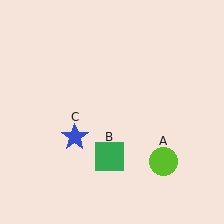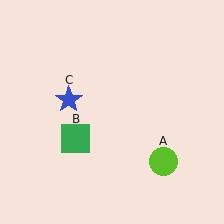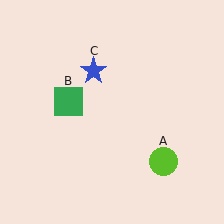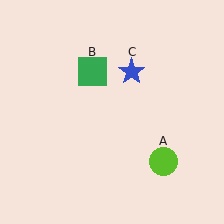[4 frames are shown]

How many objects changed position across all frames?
2 objects changed position: green square (object B), blue star (object C).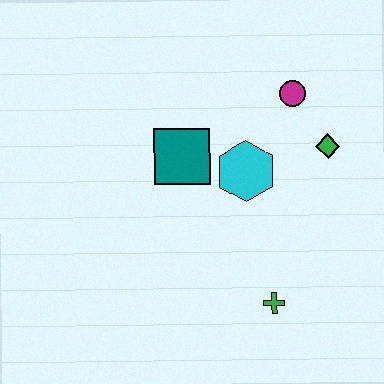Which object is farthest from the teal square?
The green cross is farthest from the teal square.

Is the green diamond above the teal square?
Yes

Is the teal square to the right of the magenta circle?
No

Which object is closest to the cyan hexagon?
The teal square is closest to the cyan hexagon.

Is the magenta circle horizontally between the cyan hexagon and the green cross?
No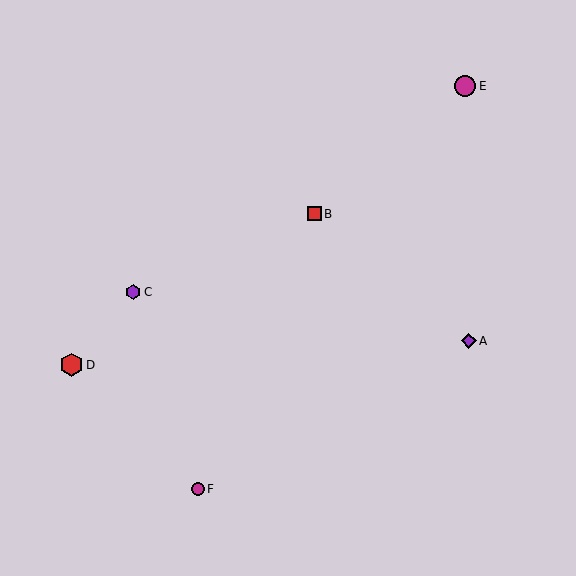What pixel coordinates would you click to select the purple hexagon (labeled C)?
Click at (133, 292) to select the purple hexagon C.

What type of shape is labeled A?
Shape A is a purple diamond.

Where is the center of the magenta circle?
The center of the magenta circle is at (465, 86).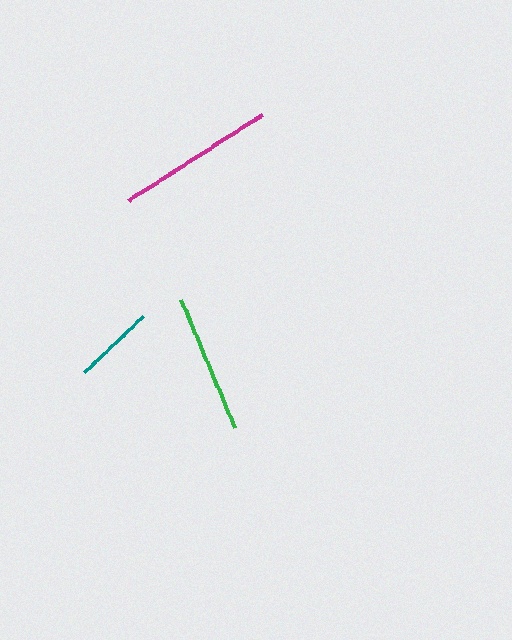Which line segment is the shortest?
The teal line is the shortest at approximately 81 pixels.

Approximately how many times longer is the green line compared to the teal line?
The green line is approximately 1.7 times the length of the teal line.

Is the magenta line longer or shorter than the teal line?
The magenta line is longer than the teal line.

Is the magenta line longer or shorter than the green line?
The magenta line is longer than the green line.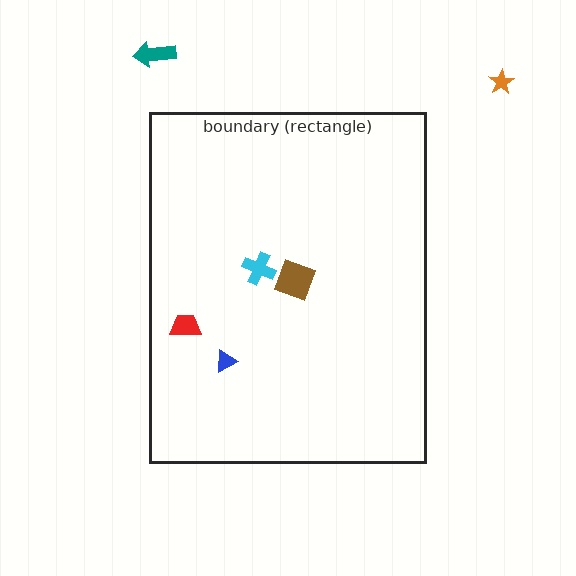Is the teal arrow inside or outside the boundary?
Outside.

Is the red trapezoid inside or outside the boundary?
Inside.